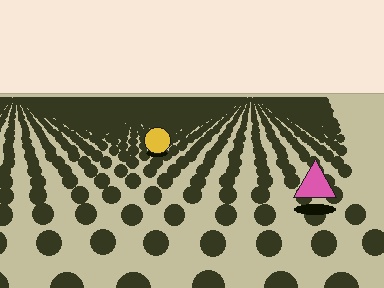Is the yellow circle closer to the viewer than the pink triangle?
No. The pink triangle is closer — you can tell from the texture gradient: the ground texture is coarser near it.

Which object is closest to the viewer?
The pink triangle is closest. The texture marks near it are larger and more spread out.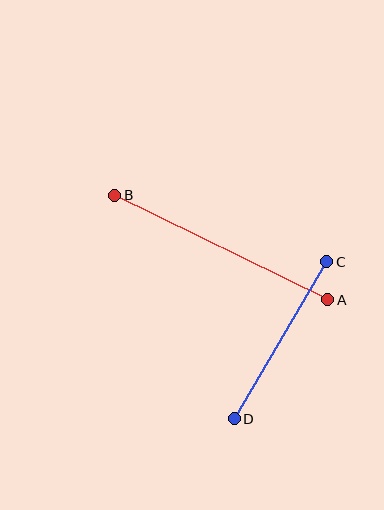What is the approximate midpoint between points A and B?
The midpoint is at approximately (221, 247) pixels.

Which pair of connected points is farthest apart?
Points A and B are farthest apart.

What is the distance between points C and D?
The distance is approximately 182 pixels.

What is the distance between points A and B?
The distance is approximately 237 pixels.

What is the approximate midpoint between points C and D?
The midpoint is at approximately (280, 340) pixels.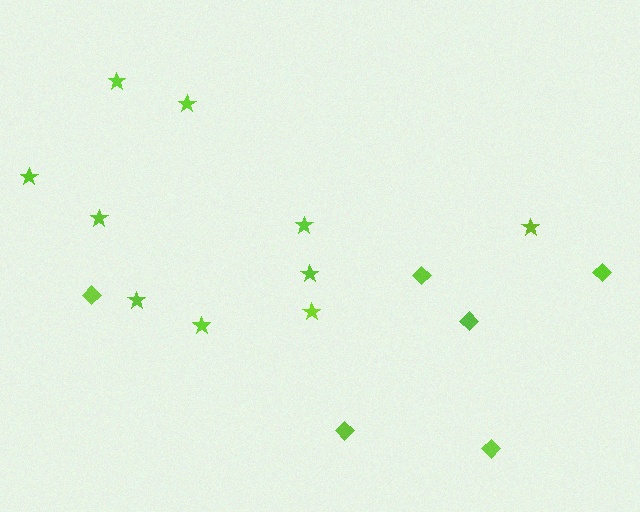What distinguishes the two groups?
There are 2 groups: one group of diamonds (6) and one group of stars (10).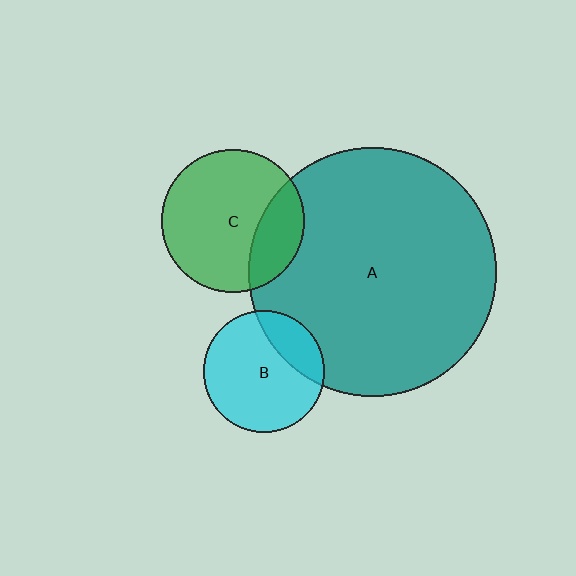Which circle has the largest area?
Circle A (teal).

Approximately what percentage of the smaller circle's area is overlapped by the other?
Approximately 25%.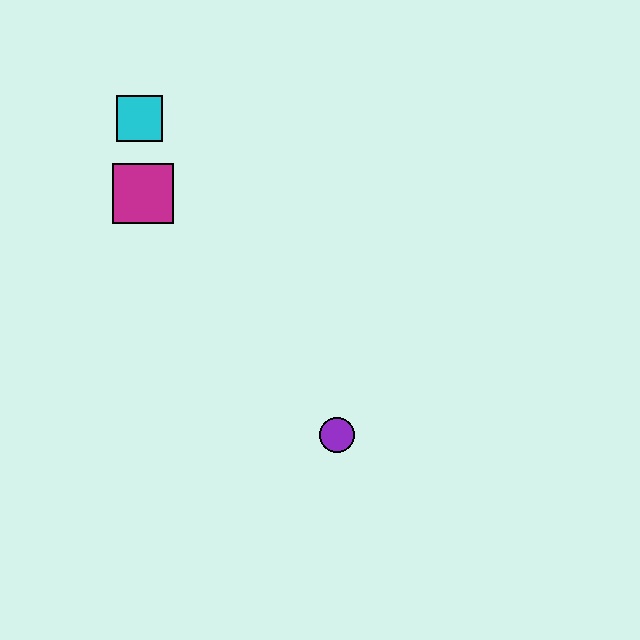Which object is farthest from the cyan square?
The purple circle is farthest from the cyan square.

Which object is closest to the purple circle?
The magenta square is closest to the purple circle.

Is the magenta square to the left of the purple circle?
Yes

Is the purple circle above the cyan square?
No